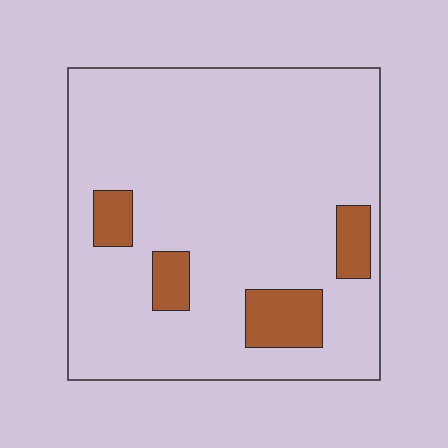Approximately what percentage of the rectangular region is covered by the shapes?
Approximately 10%.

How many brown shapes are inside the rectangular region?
4.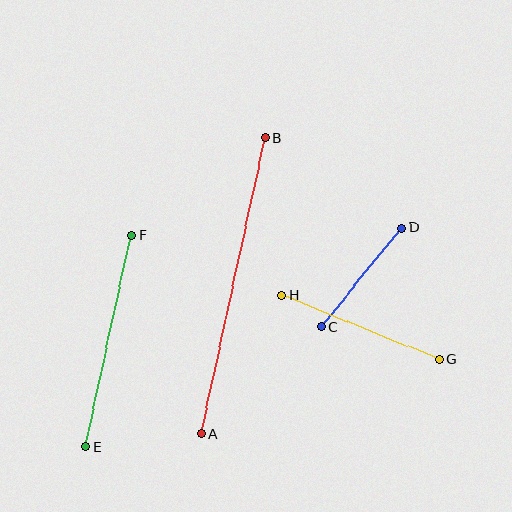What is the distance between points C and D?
The distance is approximately 127 pixels.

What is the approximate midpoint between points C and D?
The midpoint is at approximately (361, 277) pixels.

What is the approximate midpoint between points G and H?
The midpoint is at approximately (360, 327) pixels.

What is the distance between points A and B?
The distance is approximately 303 pixels.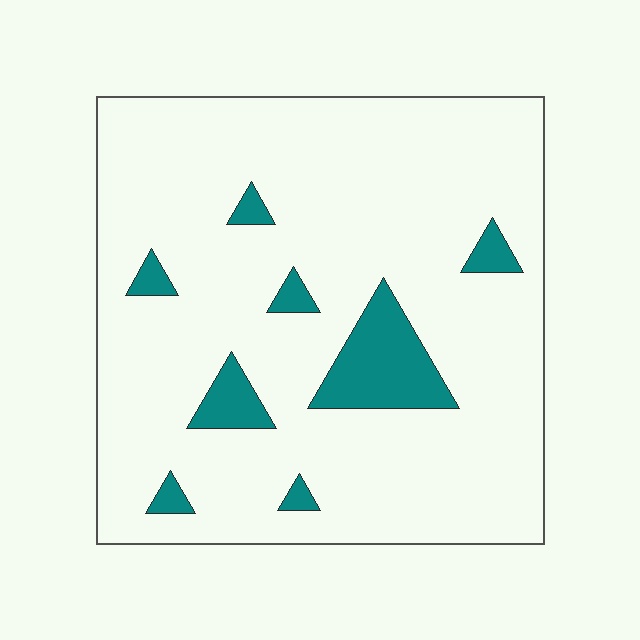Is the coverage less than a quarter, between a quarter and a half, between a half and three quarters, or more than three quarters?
Less than a quarter.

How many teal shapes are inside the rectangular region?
8.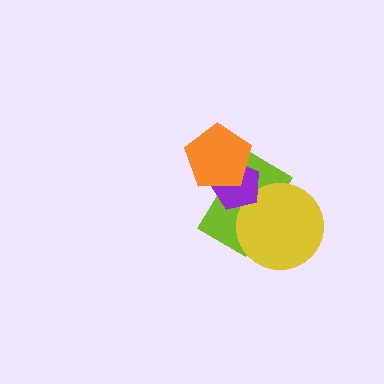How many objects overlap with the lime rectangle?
3 objects overlap with the lime rectangle.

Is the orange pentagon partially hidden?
No, no other shape covers it.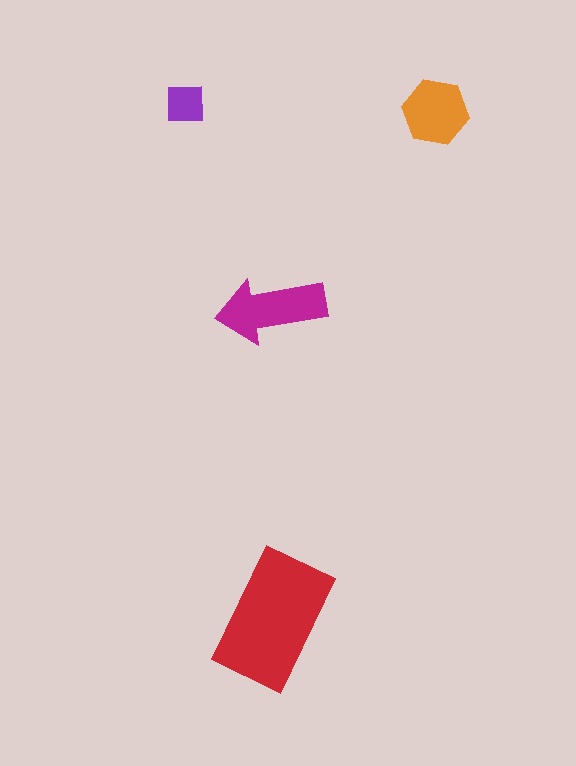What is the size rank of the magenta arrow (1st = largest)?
2nd.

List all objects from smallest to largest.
The purple square, the orange hexagon, the magenta arrow, the red rectangle.